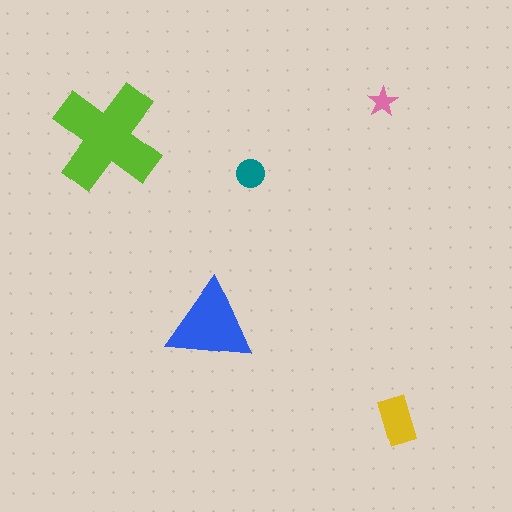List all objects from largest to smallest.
The lime cross, the blue triangle, the yellow rectangle, the teal circle, the pink star.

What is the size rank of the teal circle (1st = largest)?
4th.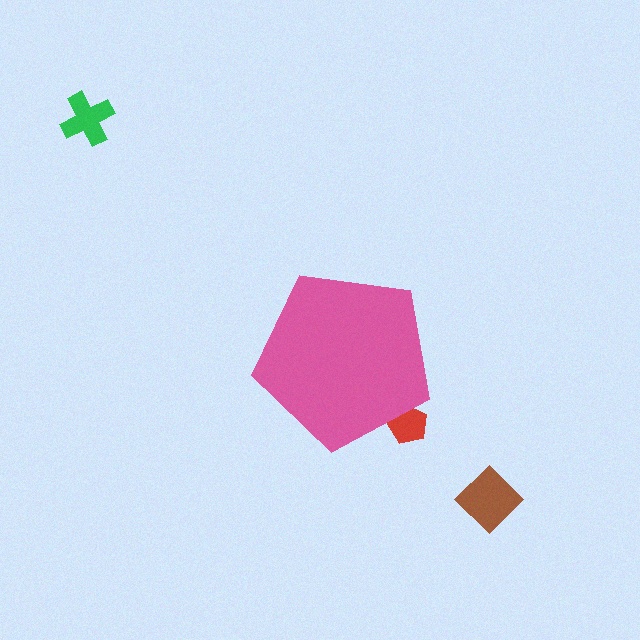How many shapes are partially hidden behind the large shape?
1 shape is partially hidden.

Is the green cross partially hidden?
No, the green cross is fully visible.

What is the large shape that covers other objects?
A pink pentagon.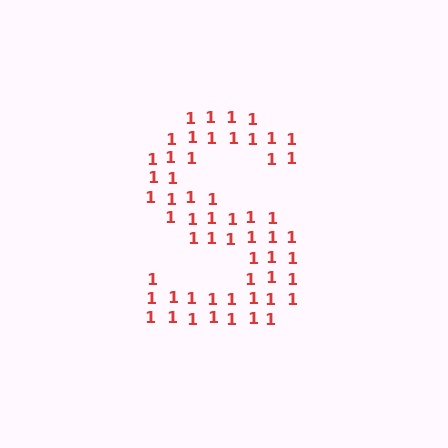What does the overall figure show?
The overall figure shows the letter S.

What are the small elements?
The small elements are digit 1's.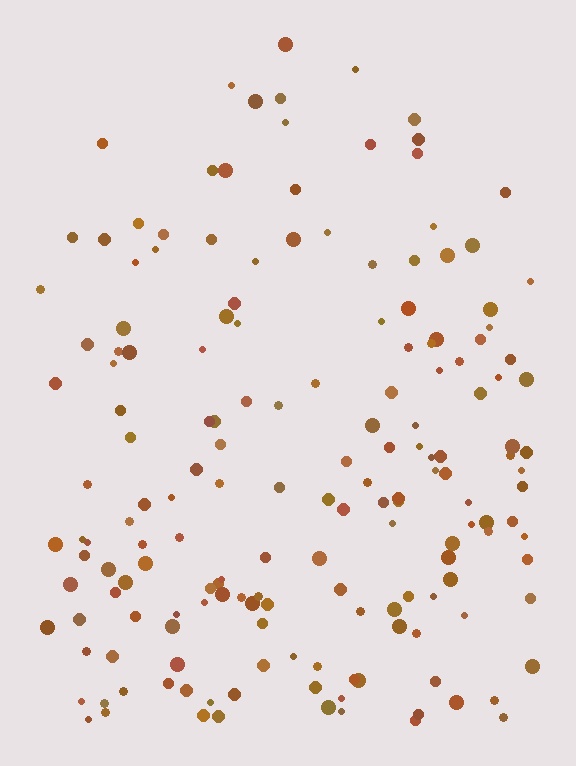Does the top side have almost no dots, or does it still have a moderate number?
Still a moderate number, just noticeably fewer than the bottom.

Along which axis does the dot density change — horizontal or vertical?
Vertical.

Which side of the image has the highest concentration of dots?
The bottom.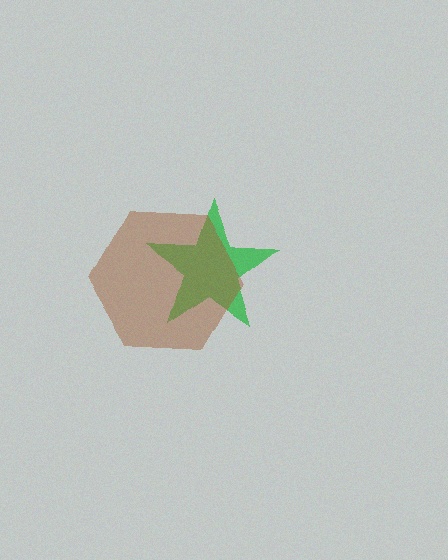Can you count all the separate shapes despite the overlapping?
Yes, there are 2 separate shapes.